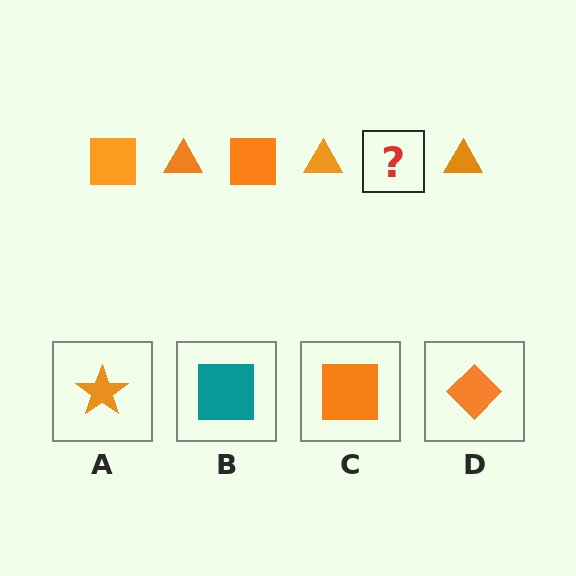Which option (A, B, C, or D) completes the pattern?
C.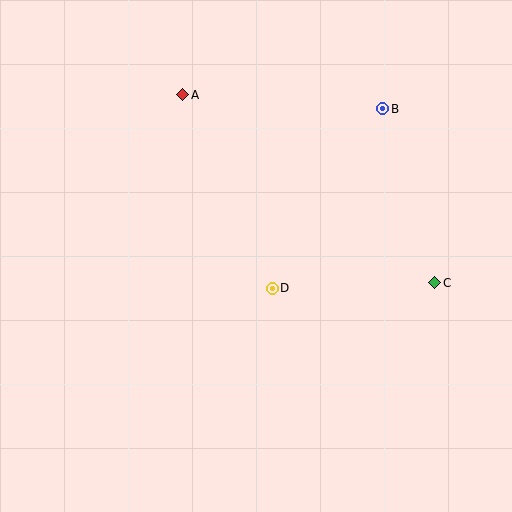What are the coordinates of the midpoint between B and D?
The midpoint between B and D is at (327, 198).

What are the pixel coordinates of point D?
Point D is at (272, 288).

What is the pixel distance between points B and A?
The distance between B and A is 200 pixels.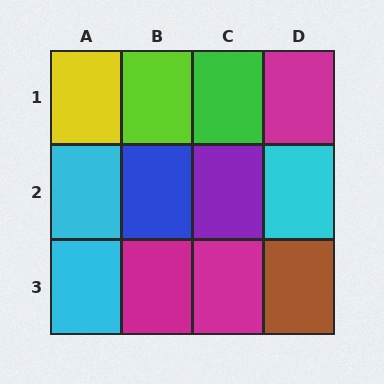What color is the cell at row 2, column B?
Blue.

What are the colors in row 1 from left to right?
Yellow, lime, green, magenta.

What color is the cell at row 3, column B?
Magenta.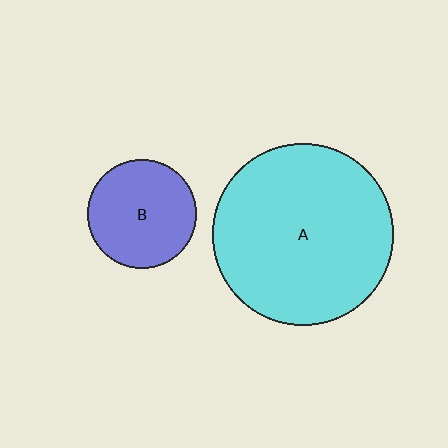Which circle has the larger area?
Circle A (cyan).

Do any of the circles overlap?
No, none of the circles overlap.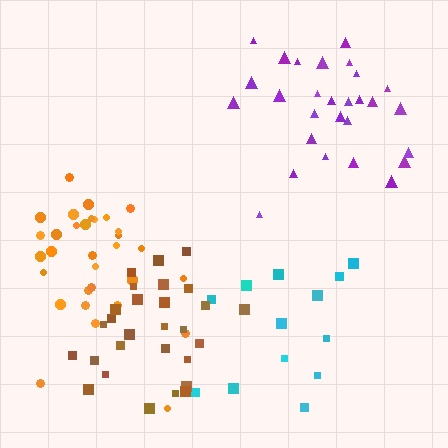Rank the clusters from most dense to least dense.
brown, purple, orange, cyan.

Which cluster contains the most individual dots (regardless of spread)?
Orange (33).